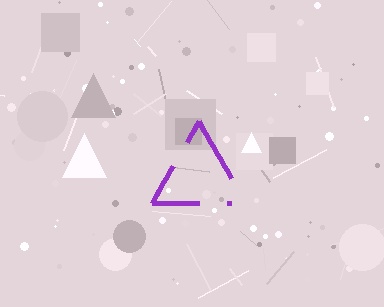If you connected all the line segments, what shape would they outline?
They would outline a triangle.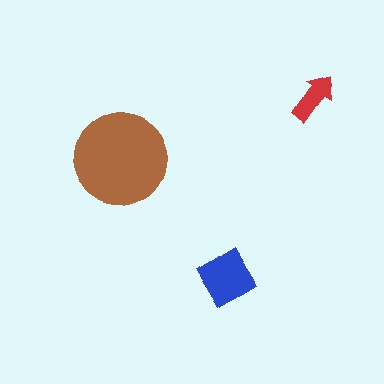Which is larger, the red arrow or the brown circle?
The brown circle.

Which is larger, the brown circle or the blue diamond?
The brown circle.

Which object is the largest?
The brown circle.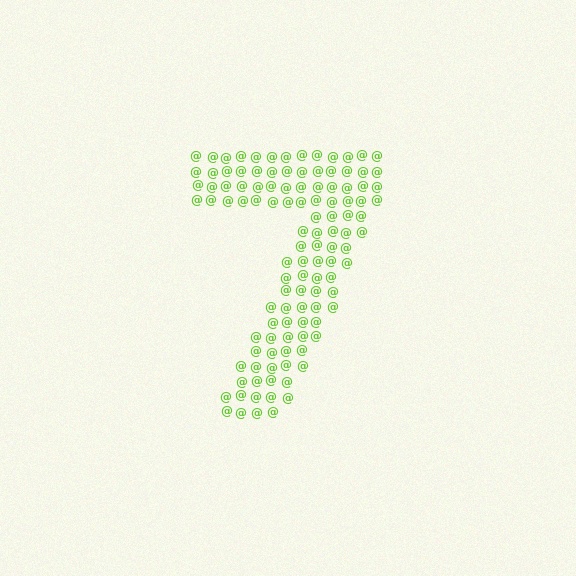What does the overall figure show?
The overall figure shows the digit 7.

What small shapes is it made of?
It is made of small at signs.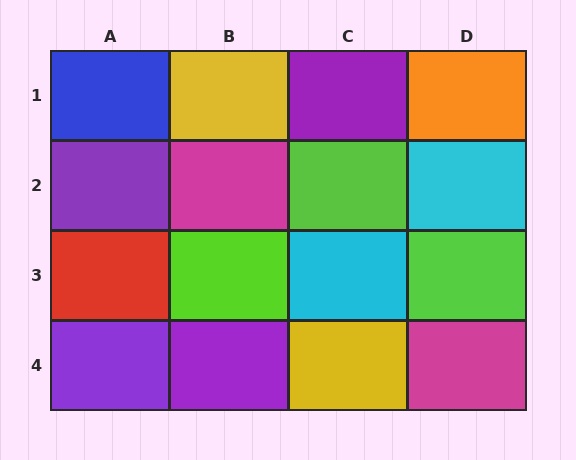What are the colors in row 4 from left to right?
Purple, purple, yellow, magenta.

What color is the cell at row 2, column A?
Purple.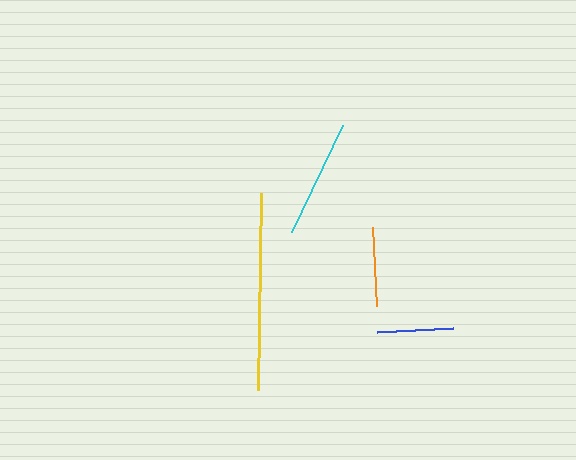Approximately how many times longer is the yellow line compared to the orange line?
The yellow line is approximately 2.5 times the length of the orange line.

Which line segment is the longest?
The yellow line is the longest at approximately 198 pixels.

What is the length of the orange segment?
The orange segment is approximately 79 pixels long.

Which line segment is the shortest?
The blue line is the shortest at approximately 76 pixels.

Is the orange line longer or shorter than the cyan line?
The cyan line is longer than the orange line.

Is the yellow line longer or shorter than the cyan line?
The yellow line is longer than the cyan line.